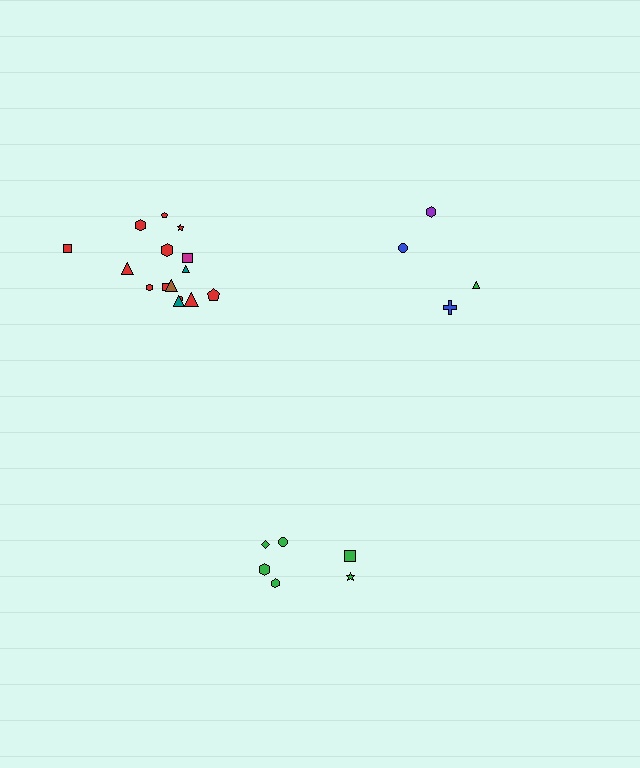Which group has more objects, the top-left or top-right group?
The top-left group.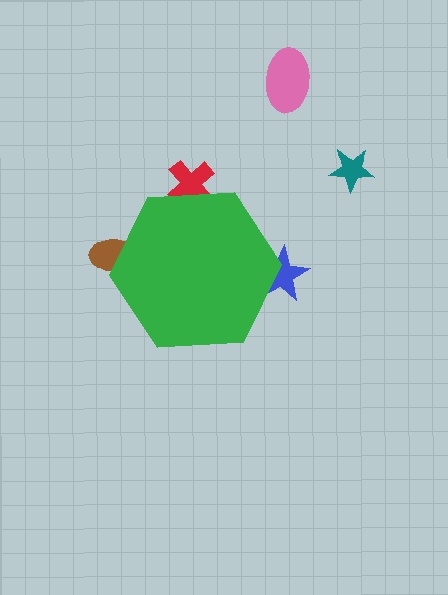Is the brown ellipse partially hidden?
Yes, the brown ellipse is partially hidden behind the green hexagon.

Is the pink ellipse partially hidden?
No, the pink ellipse is fully visible.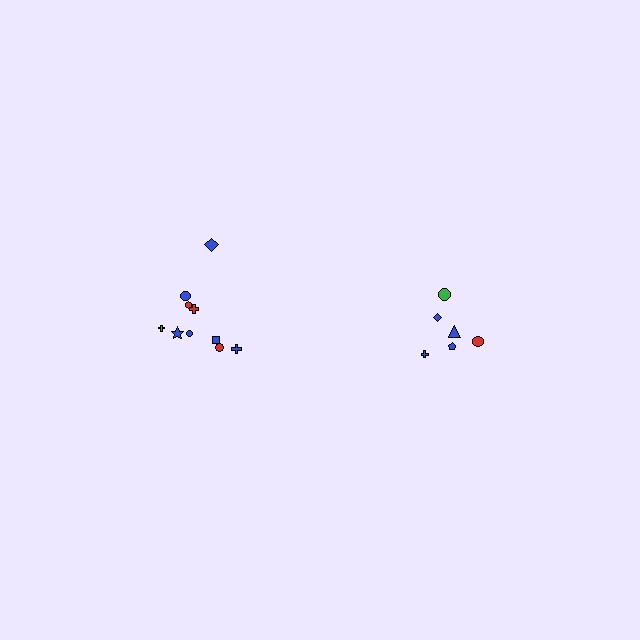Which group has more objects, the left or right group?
The left group.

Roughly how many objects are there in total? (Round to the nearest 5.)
Roughly 15 objects in total.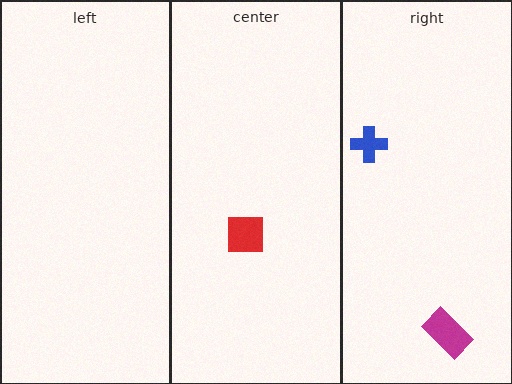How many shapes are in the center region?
1.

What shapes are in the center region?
The red square.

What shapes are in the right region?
The blue cross, the magenta rectangle.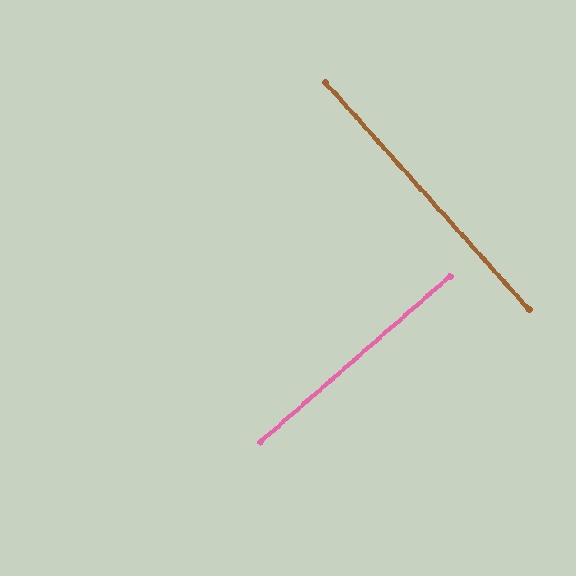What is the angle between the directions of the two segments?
Approximately 89 degrees.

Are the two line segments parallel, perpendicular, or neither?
Perpendicular — they meet at approximately 89°.